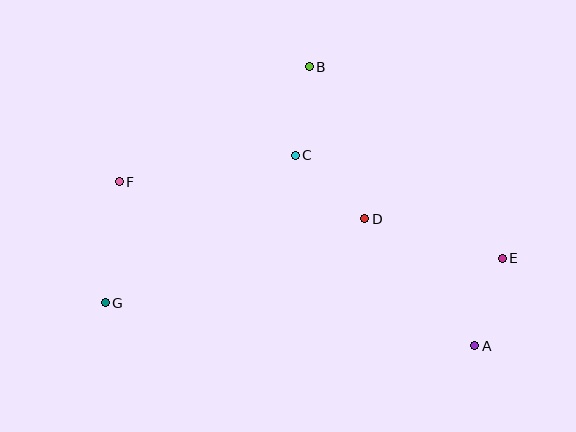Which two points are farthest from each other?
Points E and G are farthest from each other.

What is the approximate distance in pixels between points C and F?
The distance between C and F is approximately 178 pixels.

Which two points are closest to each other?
Points B and C are closest to each other.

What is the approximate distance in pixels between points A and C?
The distance between A and C is approximately 262 pixels.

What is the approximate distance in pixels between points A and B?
The distance between A and B is approximately 324 pixels.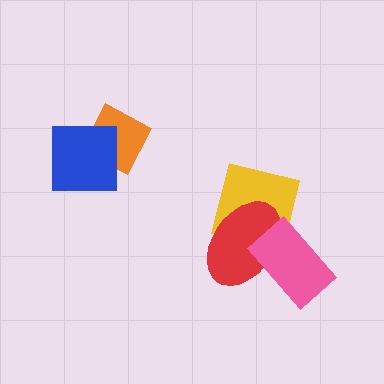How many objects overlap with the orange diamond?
1 object overlaps with the orange diamond.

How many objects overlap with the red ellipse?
2 objects overlap with the red ellipse.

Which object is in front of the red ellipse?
The pink rectangle is in front of the red ellipse.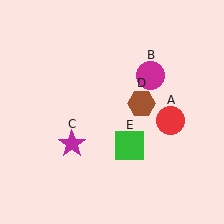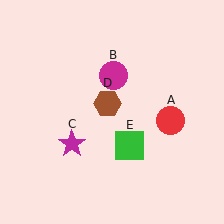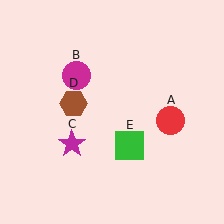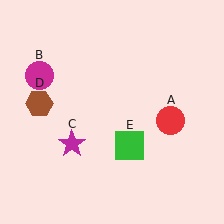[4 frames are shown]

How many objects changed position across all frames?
2 objects changed position: magenta circle (object B), brown hexagon (object D).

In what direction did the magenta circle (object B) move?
The magenta circle (object B) moved left.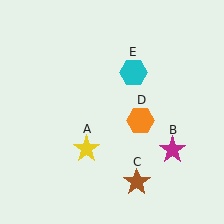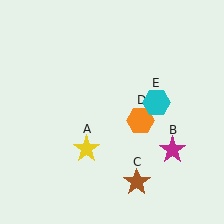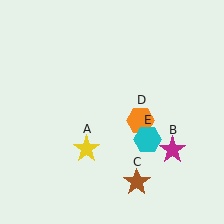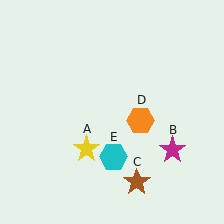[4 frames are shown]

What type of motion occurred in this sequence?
The cyan hexagon (object E) rotated clockwise around the center of the scene.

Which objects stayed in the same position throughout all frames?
Yellow star (object A) and magenta star (object B) and brown star (object C) and orange hexagon (object D) remained stationary.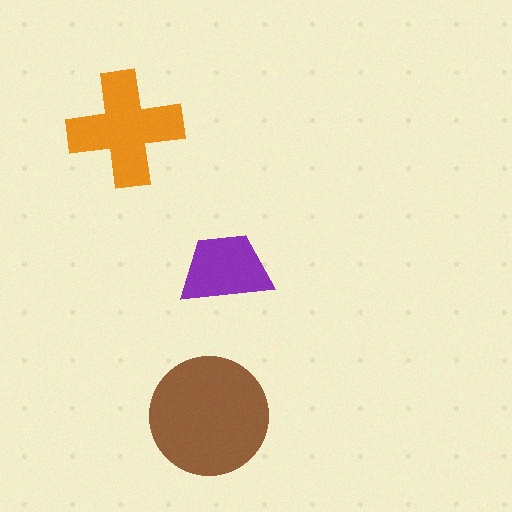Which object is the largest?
The brown circle.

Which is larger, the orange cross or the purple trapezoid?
The orange cross.